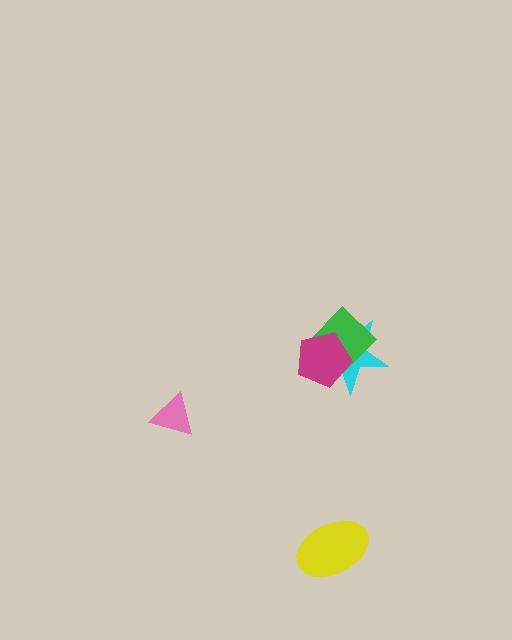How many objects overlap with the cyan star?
2 objects overlap with the cyan star.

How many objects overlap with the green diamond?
2 objects overlap with the green diamond.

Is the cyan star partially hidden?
Yes, it is partially covered by another shape.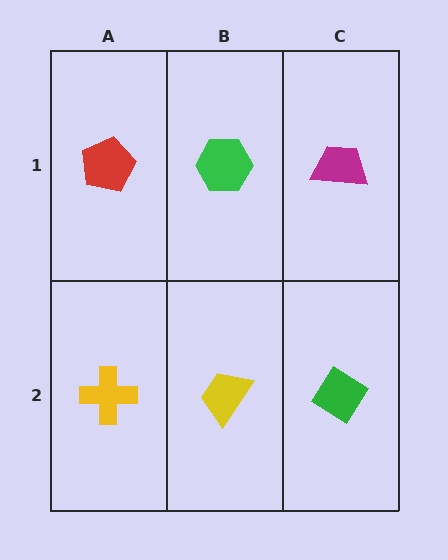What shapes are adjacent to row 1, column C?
A green diamond (row 2, column C), a green hexagon (row 1, column B).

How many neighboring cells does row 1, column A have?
2.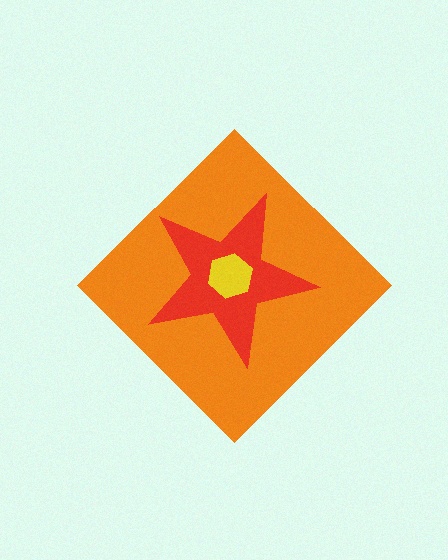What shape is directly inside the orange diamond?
The red star.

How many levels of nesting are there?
3.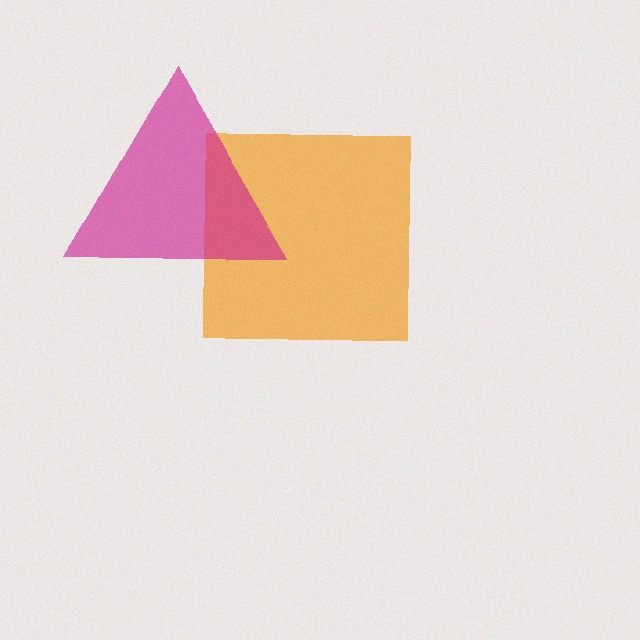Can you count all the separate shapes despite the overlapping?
Yes, there are 2 separate shapes.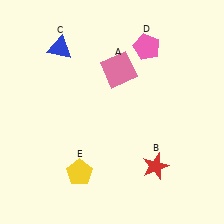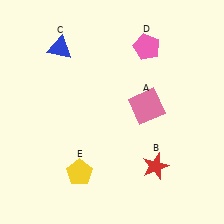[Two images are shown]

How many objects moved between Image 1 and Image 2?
1 object moved between the two images.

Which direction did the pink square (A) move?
The pink square (A) moved down.